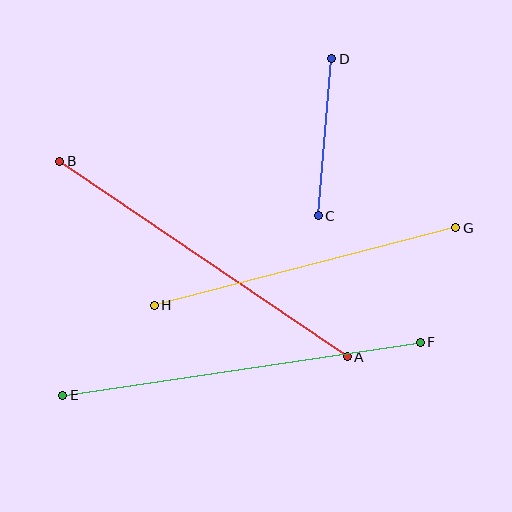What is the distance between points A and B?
The distance is approximately 348 pixels.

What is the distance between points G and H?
The distance is approximately 311 pixels.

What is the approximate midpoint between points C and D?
The midpoint is at approximately (325, 137) pixels.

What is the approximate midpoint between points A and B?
The midpoint is at approximately (204, 259) pixels.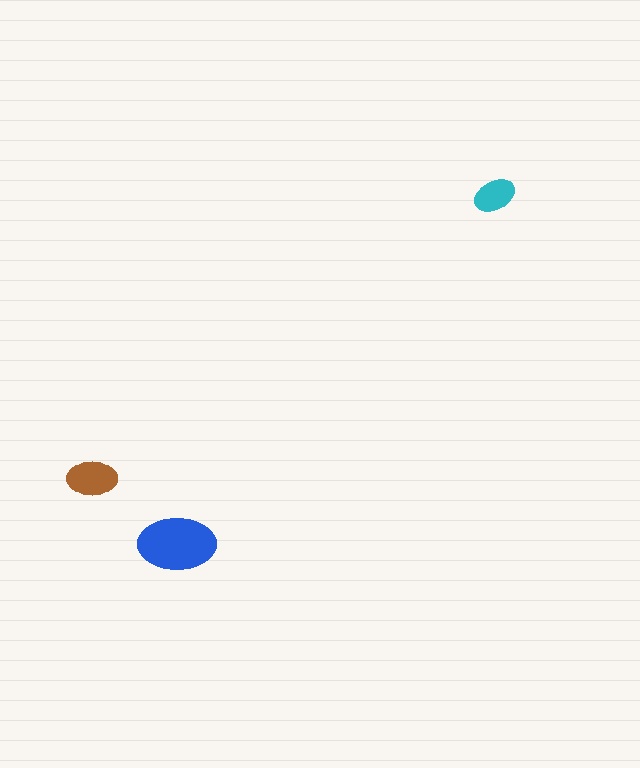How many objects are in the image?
There are 3 objects in the image.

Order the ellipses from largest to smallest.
the blue one, the brown one, the cyan one.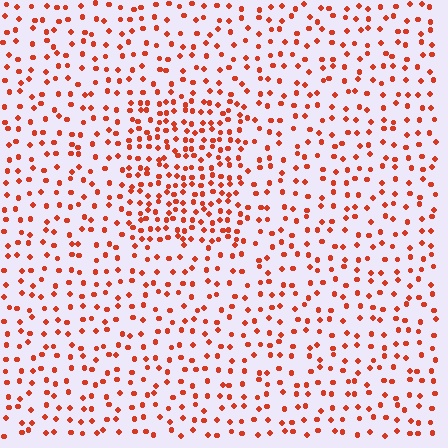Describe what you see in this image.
The image contains small red elements arranged at two different densities. A rectangle-shaped region is visible where the elements are more densely packed than the surrounding area.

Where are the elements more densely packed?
The elements are more densely packed inside the rectangle boundary.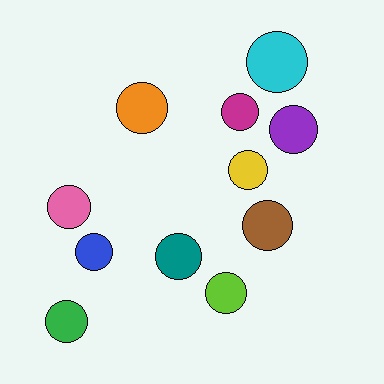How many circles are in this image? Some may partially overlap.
There are 11 circles.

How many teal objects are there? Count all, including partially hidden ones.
There is 1 teal object.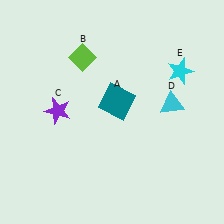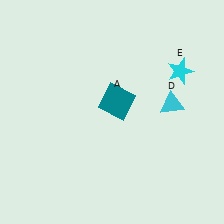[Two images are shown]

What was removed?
The lime diamond (B), the purple star (C) were removed in Image 2.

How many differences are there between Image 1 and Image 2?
There are 2 differences between the two images.